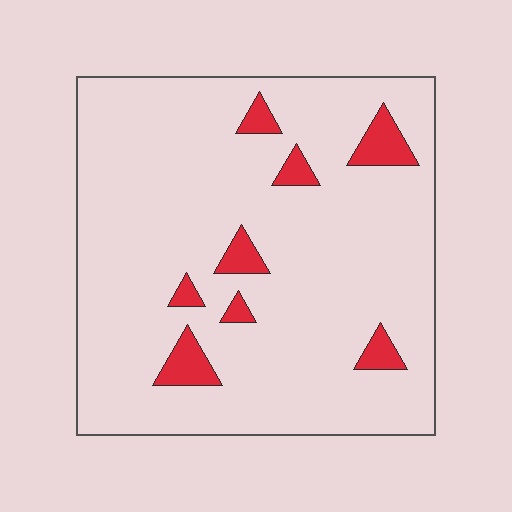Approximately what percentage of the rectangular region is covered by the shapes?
Approximately 10%.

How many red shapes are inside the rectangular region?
8.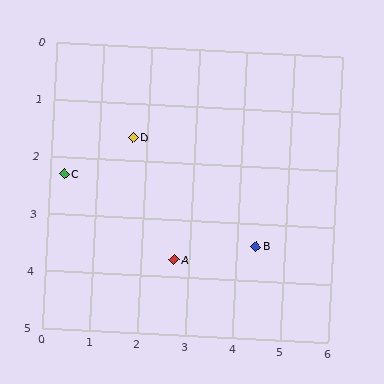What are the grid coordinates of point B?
Point B is at approximately (4.4, 3.4).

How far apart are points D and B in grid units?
Points D and B are about 3.2 grid units apart.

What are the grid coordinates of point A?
Point A is at approximately (2.7, 3.7).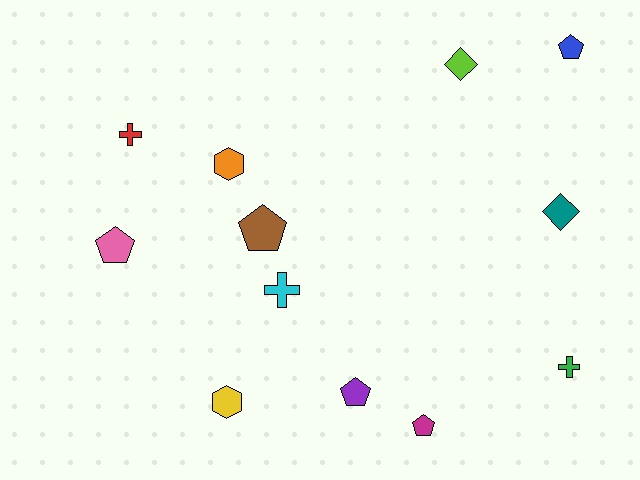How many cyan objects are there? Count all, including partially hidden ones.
There is 1 cyan object.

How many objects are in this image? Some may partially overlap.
There are 12 objects.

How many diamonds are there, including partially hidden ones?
There are 2 diamonds.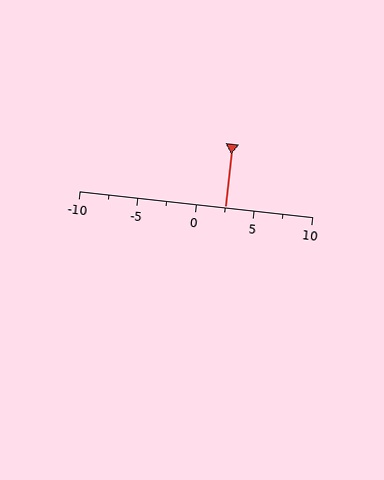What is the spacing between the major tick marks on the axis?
The major ticks are spaced 5 apart.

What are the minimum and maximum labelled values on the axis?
The axis runs from -10 to 10.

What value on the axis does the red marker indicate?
The marker indicates approximately 2.5.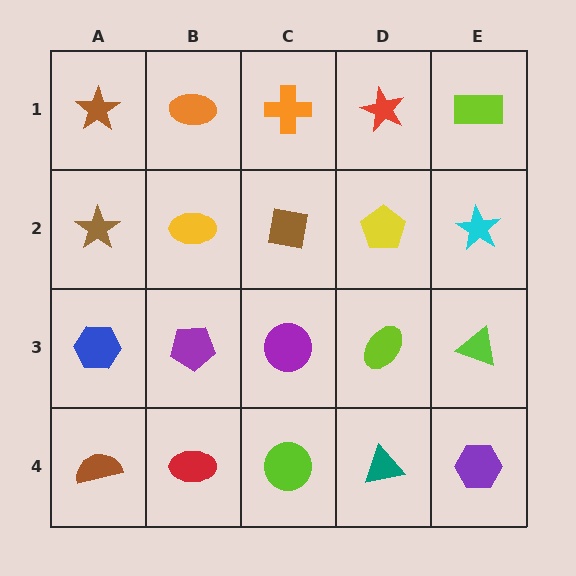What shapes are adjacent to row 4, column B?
A purple pentagon (row 3, column B), a brown semicircle (row 4, column A), a lime circle (row 4, column C).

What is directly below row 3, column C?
A lime circle.